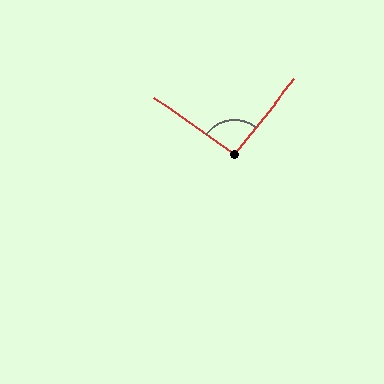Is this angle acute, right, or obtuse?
It is approximately a right angle.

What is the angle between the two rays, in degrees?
Approximately 94 degrees.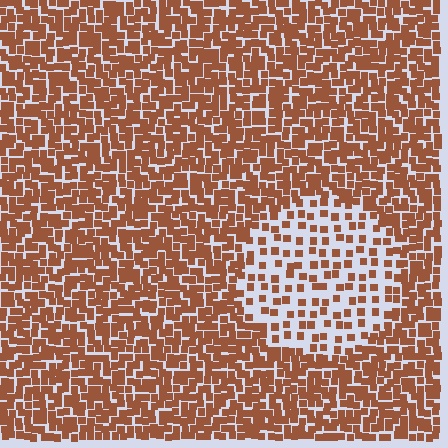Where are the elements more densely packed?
The elements are more densely packed outside the circle boundary.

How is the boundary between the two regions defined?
The boundary is defined by a change in element density (approximately 2.4x ratio). All elements are the same color, size, and shape.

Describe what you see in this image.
The image contains small brown elements arranged at two different densities. A circle-shaped region is visible where the elements are less densely packed than the surrounding area.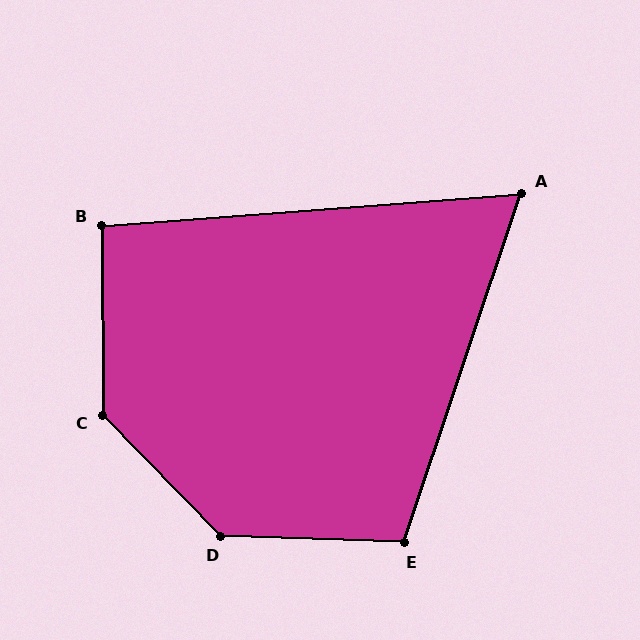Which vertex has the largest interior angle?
D, at approximately 136 degrees.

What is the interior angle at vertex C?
Approximately 136 degrees (obtuse).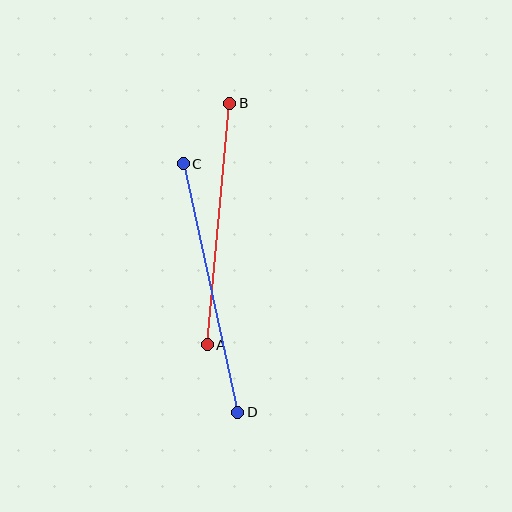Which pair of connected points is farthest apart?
Points C and D are farthest apart.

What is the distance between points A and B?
The distance is approximately 243 pixels.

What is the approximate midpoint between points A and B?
The midpoint is at approximately (218, 224) pixels.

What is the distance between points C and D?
The distance is approximately 254 pixels.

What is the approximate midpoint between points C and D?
The midpoint is at approximately (211, 288) pixels.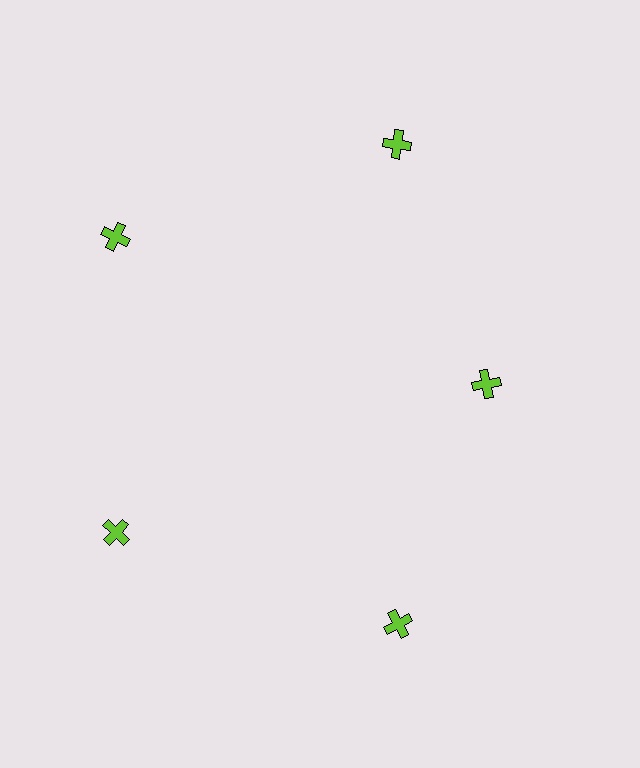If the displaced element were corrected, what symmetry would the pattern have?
It would have 5-fold rotational symmetry — the pattern would map onto itself every 72 degrees.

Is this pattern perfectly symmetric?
No. The 5 lime crosses are arranged in a ring, but one element near the 3 o'clock position is pulled inward toward the center, breaking the 5-fold rotational symmetry.